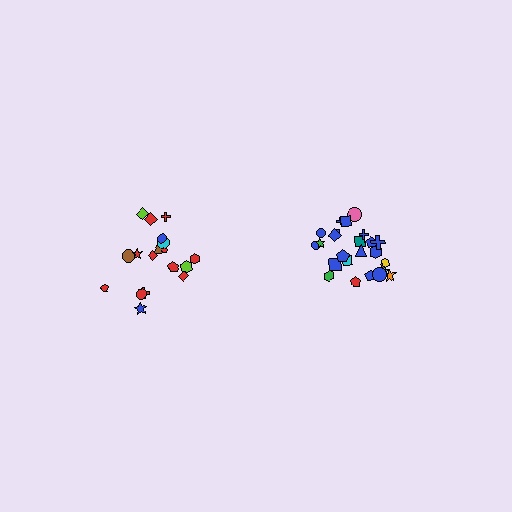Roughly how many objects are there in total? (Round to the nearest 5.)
Roughly 45 objects in total.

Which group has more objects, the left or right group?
The right group.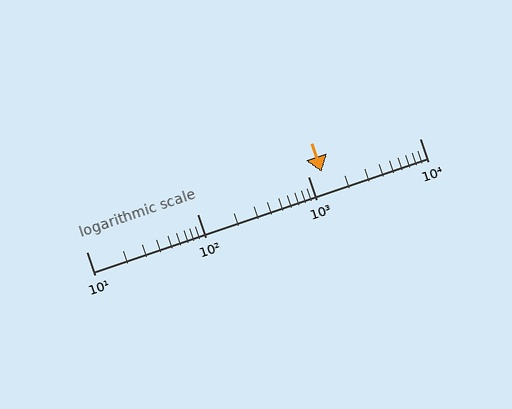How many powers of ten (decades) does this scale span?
The scale spans 3 decades, from 10 to 10000.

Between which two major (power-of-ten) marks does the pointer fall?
The pointer is between 1000 and 10000.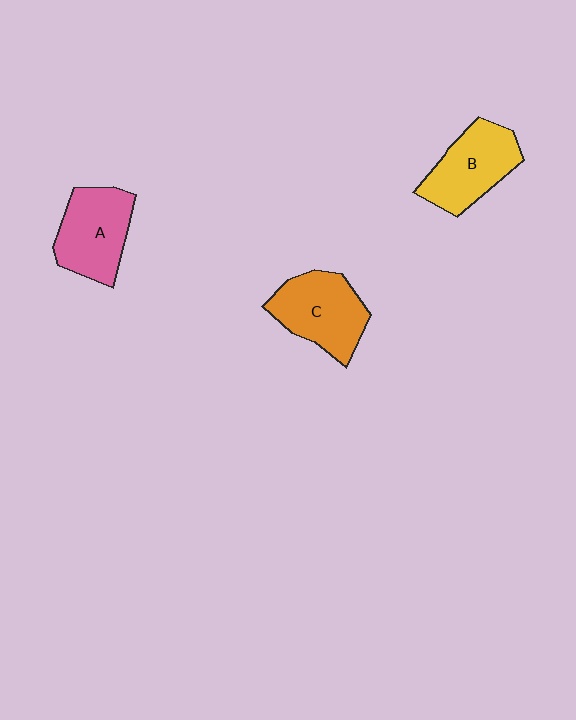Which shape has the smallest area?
Shape B (yellow).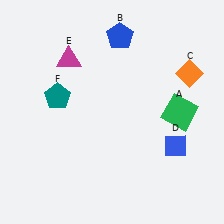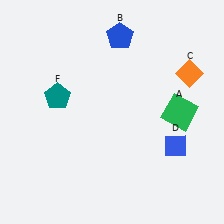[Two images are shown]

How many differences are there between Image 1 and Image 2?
There is 1 difference between the two images.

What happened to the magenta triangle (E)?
The magenta triangle (E) was removed in Image 2. It was in the top-left area of Image 1.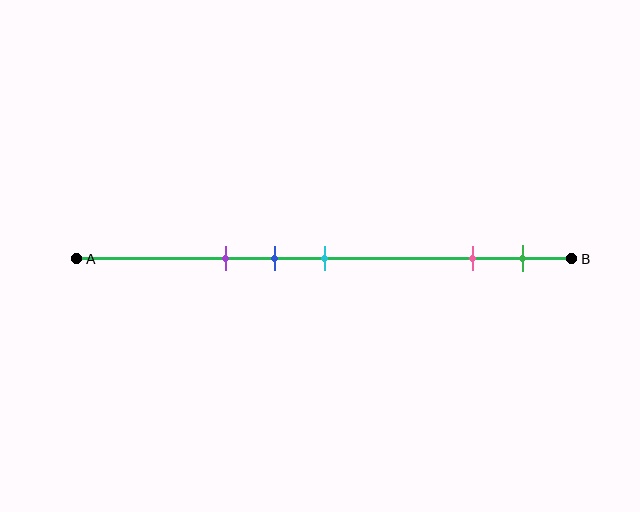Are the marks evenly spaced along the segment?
No, the marks are not evenly spaced.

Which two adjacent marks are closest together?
The blue and cyan marks are the closest adjacent pair.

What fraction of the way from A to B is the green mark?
The green mark is approximately 90% (0.9) of the way from A to B.